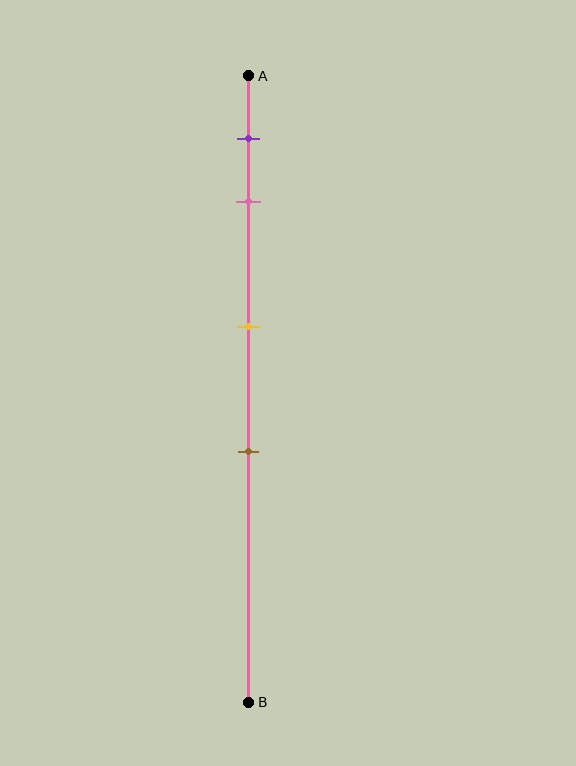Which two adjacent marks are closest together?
The purple and pink marks are the closest adjacent pair.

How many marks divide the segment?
There are 4 marks dividing the segment.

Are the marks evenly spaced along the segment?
No, the marks are not evenly spaced.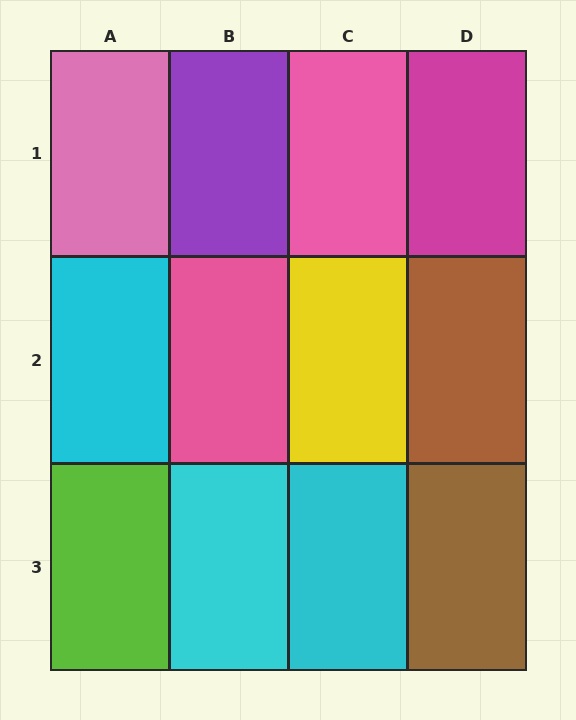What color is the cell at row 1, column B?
Purple.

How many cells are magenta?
1 cell is magenta.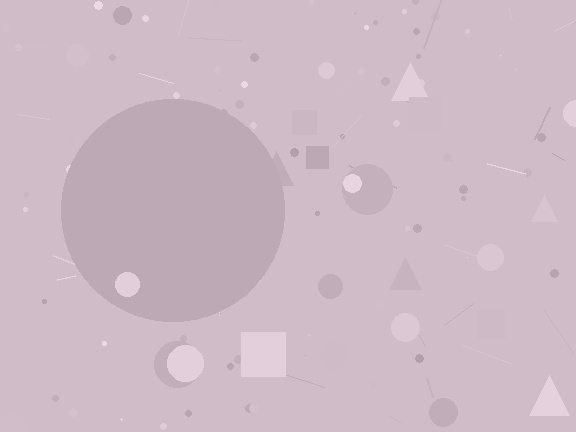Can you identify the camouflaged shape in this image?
The camouflaged shape is a circle.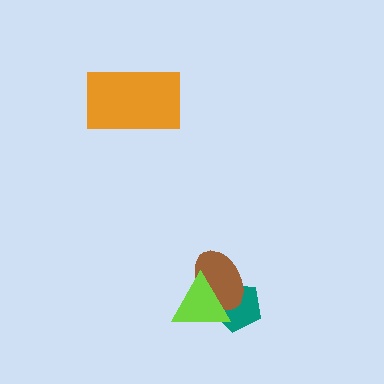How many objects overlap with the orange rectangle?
0 objects overlap with the orange rectangle.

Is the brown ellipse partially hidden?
Yes, it is partially covered by another shape.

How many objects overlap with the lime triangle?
2 objects overlap with the lime triangle.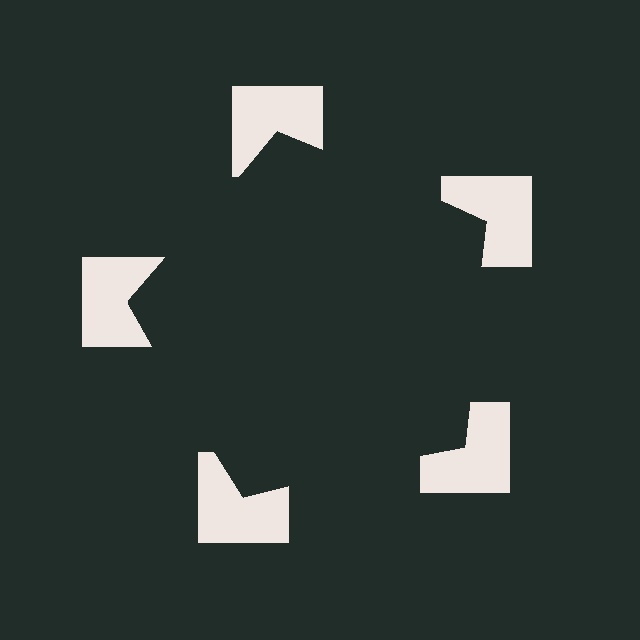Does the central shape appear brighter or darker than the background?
It typically appears slightly darker than the background, even though no actual brightness change is drawn.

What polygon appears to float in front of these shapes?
An illusory pentagon — its edges are inferred from the aligned wedge cuts in the notched squares, not physically drawn.